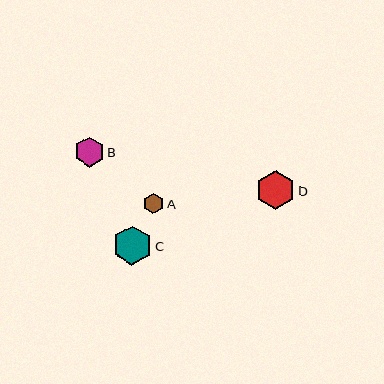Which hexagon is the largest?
Hexagon D is the largest with a size of approximately 40 pixels.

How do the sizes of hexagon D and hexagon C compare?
Hexagon D and hexagon C are approximately the same size.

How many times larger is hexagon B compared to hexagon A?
Hexagon B is approximately 1.5 times the size of hexagon A.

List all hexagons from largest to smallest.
From largest to smallest: D, C, B, A.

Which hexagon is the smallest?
Hexagon A is the smallest with a size of approximately 20 pixels.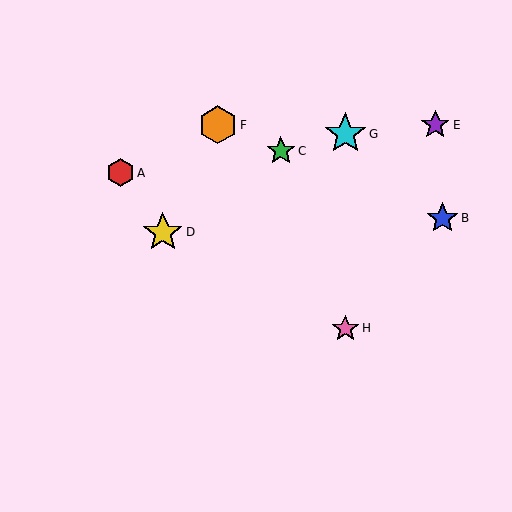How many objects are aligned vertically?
2 objects (G, H) are aligned vertically.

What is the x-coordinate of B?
Object B is at x≈443.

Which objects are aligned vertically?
Objects G, H are aligned vertically.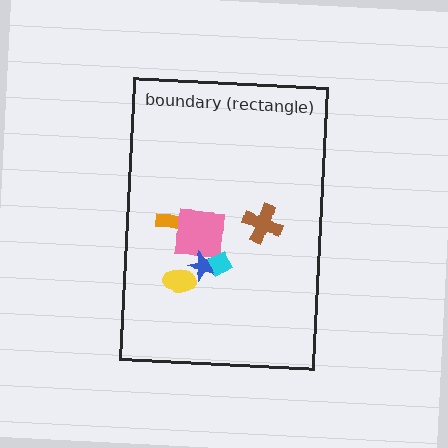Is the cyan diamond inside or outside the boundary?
Inside.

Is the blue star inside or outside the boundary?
Inside.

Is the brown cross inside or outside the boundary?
Inside.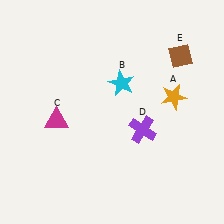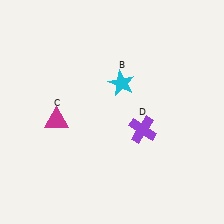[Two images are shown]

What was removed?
The orange star (A), the brown diamond (E) were removed in Image 2.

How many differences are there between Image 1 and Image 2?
There are 2 differences between the two images.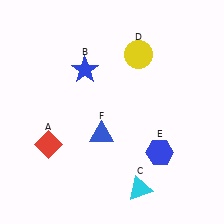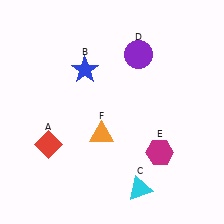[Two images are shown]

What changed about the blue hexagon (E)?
In Image 1, E is blue. In Image 2, it changed to magenta.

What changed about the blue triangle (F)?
In Image 1, F is blue. In Image 2, it changed to orange.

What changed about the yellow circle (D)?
In Image 1, D is yellow. In Image 2, it changed to purple.